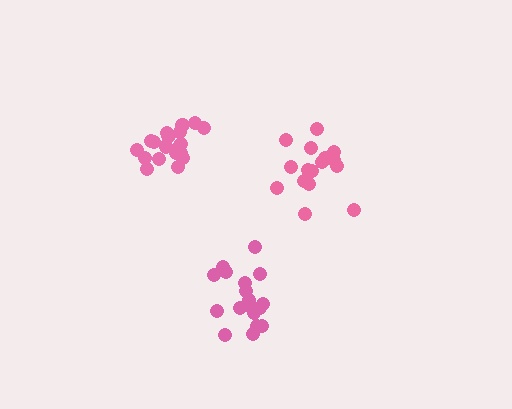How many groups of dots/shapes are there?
There are 3 groups.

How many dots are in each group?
Group 1: 18 dots, Group 2: 19 dots, Group 3: 19 dots (56 total).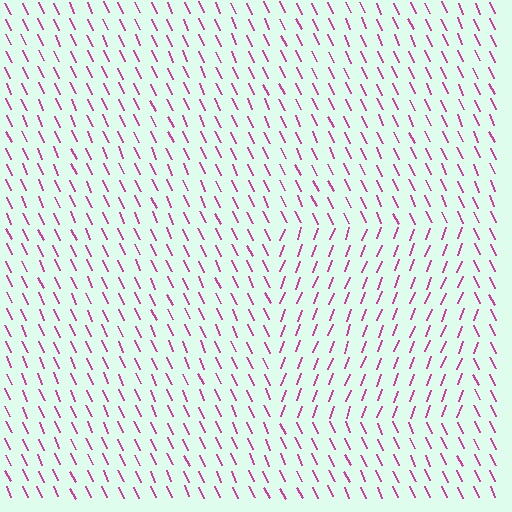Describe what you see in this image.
The image is filled with small magenta line segments. A rectangle region in the image has lines oriented differently from the surrounding lines, creating a visible texture boundary.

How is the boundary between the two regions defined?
The boundary is defined purely by a change in line orientation (approximately 45 degrees difference). All lines are the same color and thickness.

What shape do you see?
I see a rectangle.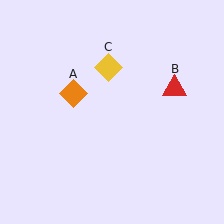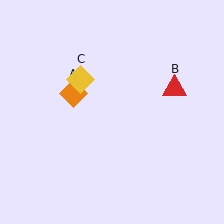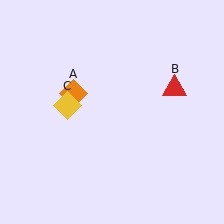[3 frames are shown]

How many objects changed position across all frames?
1 object changed position: yellow diamond (object C).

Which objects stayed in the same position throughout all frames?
Orange diamond (object A) and red triangle (object B) remained stationary.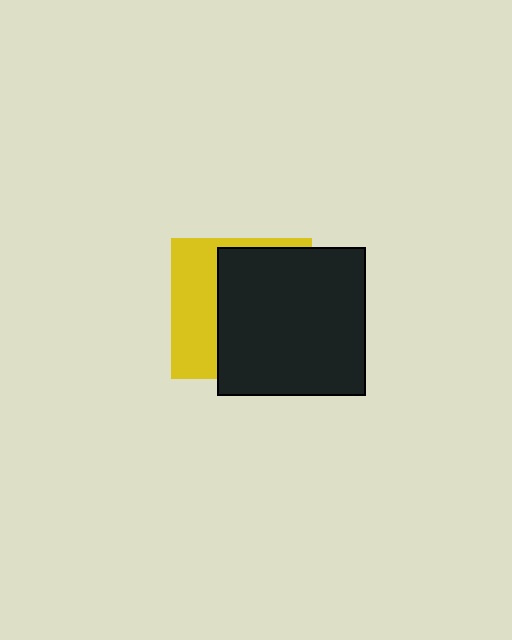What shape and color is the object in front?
The object in front is a black square.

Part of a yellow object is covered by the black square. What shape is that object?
It is a square.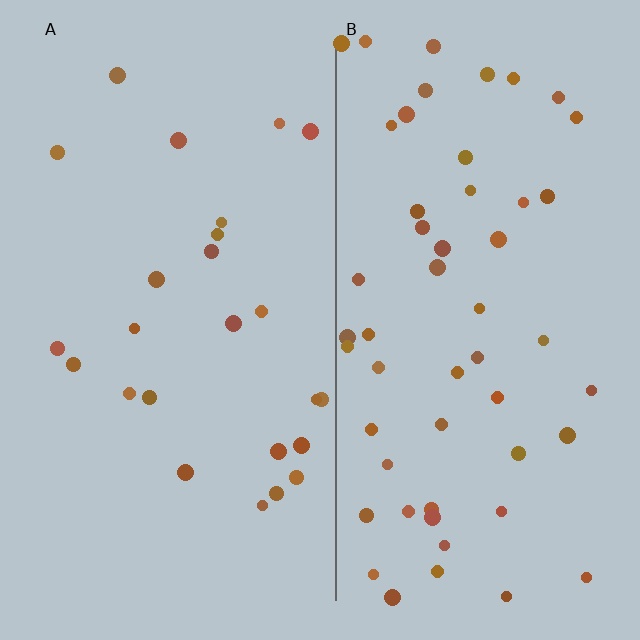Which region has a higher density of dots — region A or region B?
B (the right).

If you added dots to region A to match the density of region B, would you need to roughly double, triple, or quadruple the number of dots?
Approximately double.